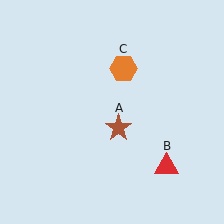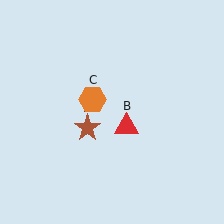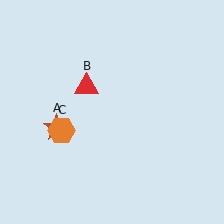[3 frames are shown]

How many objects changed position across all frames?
3 objects changed position: brown star (object A), red triangle (object B), orange hexagon (object C).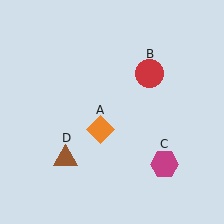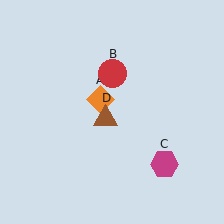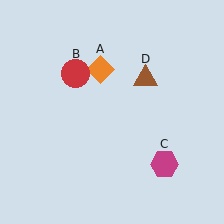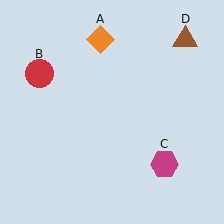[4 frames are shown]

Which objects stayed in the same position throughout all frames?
Magenta hexagon (object C) remained stationary.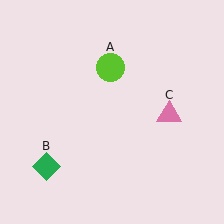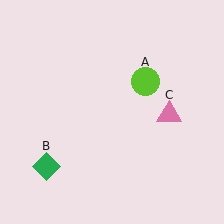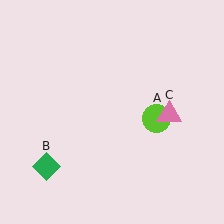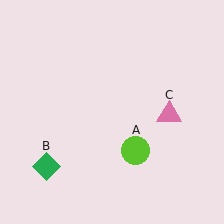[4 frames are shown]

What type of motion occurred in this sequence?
The lime circle (object A) rotated clockwise around the center of the scene.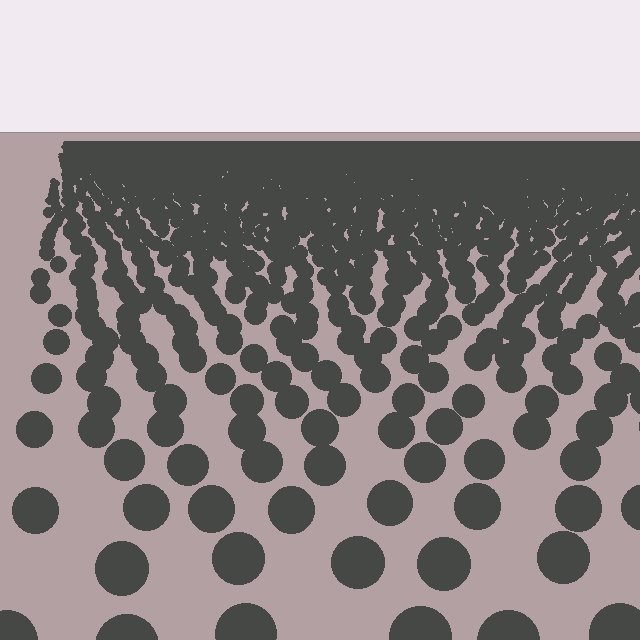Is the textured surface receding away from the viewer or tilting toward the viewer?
The surface is receding away from the viewer. Texture elements get smaller and denser toward the top.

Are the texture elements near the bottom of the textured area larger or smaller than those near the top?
Larger. Near the bottom, elements are closer to the viewer and appear at a bigger on-screen size.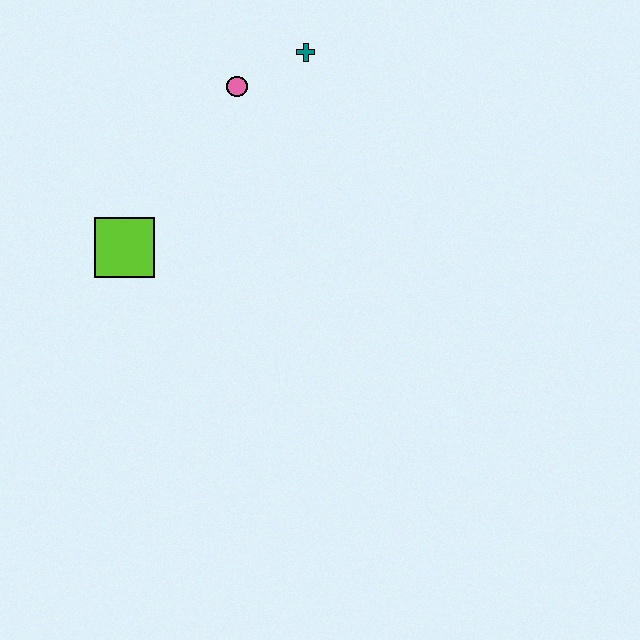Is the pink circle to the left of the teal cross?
Yes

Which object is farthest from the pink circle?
The lime square is farthest from the pink circle.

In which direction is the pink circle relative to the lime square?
The pink circle is above the lime square.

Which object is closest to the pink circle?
The teal cross is closest to the pink circle.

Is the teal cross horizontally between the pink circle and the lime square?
No